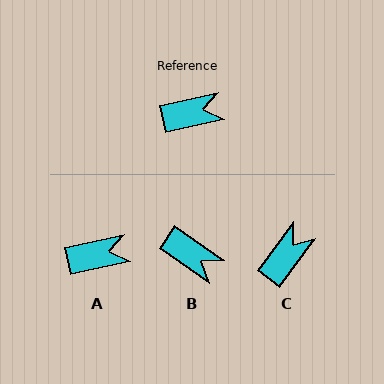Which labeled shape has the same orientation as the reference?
A.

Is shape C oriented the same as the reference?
No, it is off by about 42 degrees.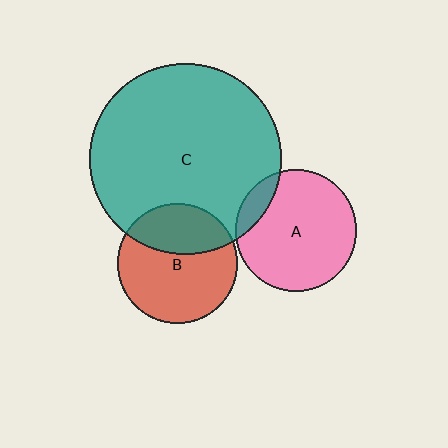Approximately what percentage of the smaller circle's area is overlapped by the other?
Approximately 35%.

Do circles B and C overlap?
Yes.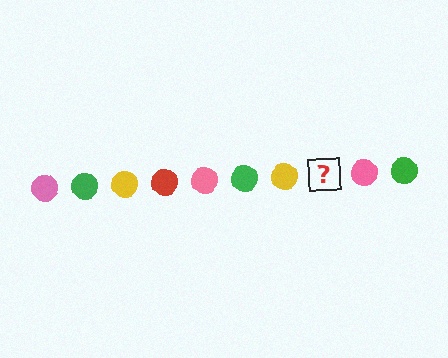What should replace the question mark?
The question mark should be replaced with a red circle.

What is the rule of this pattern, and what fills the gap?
The rule is that the pattern cycles through pink, green, yellow, red circles. The gap should be filled with a red circle.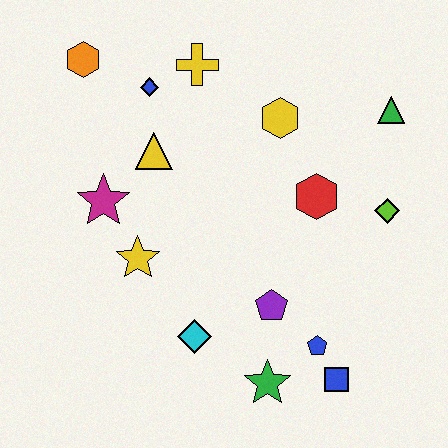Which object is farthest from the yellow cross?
The blue square is farthest from the yellow cross.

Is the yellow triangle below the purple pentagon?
No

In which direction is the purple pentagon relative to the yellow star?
The purple pentagon is to the right of the yellow star.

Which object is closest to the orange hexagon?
The blue diamond is closest to the orange hexagon.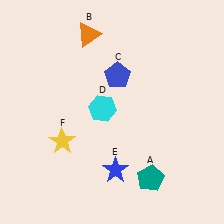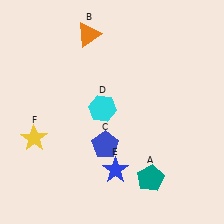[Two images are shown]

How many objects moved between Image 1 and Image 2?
2 objects moved between the two images.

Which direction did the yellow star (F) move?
The yellow star (F) moved left.